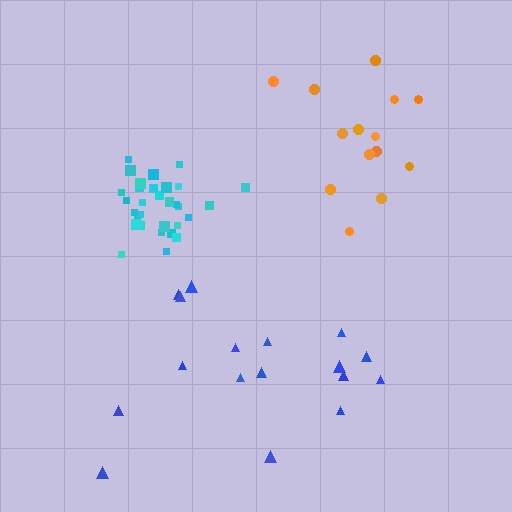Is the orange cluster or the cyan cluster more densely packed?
Cyan.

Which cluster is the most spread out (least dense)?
Blue.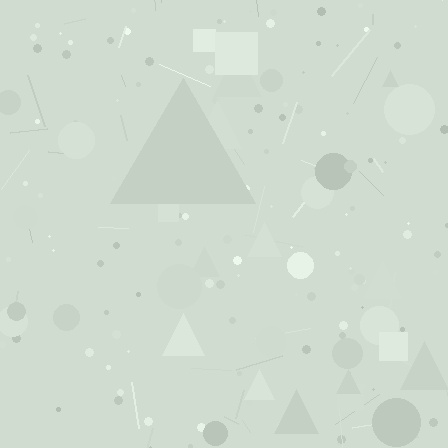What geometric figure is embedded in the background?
A triangle is embedded in the background.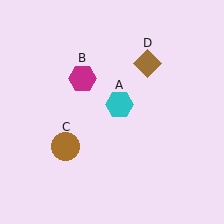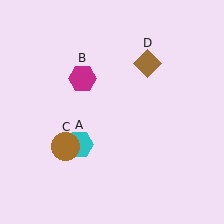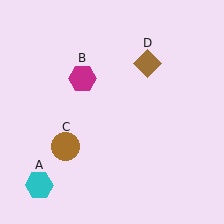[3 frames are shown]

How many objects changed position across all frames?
1 object changed position: cyan hexagon (object A).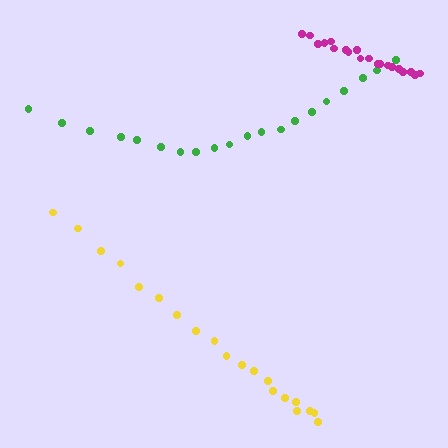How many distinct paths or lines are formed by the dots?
There are 3 distinct paths.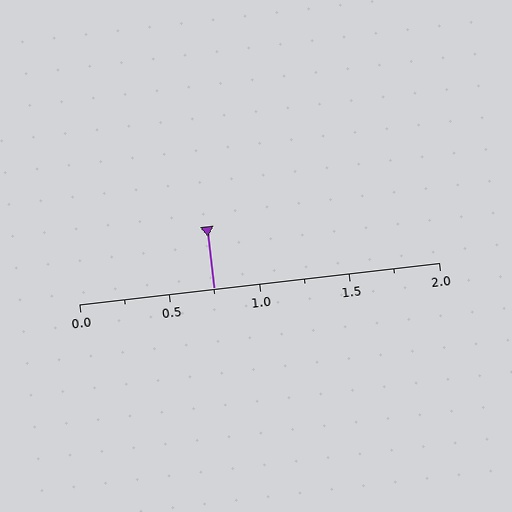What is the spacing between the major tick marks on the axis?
The major ticks are spaced 0.5 apart.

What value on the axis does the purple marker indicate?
The marker indicates approximately 0.75.